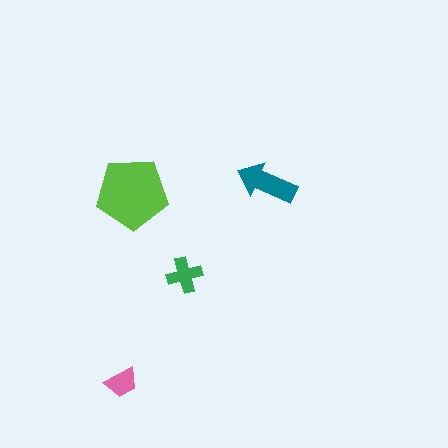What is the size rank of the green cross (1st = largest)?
3rd.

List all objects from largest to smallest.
The lime pentagon, the teal arrow, the green cross, the pink trapezoid.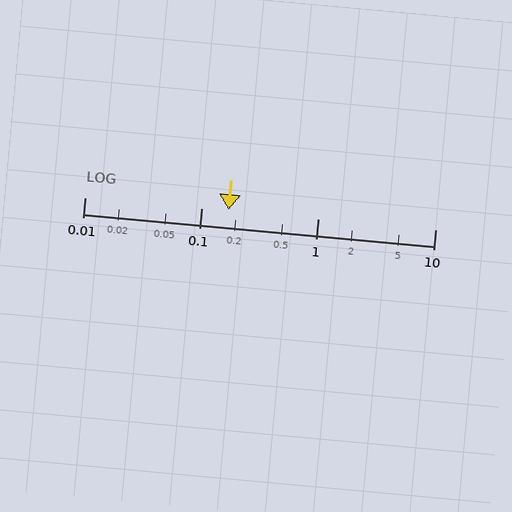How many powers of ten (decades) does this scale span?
The scale spans 3 decades, from 0.01 to 10.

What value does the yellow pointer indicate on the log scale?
The pointer indicates approximately 0.17.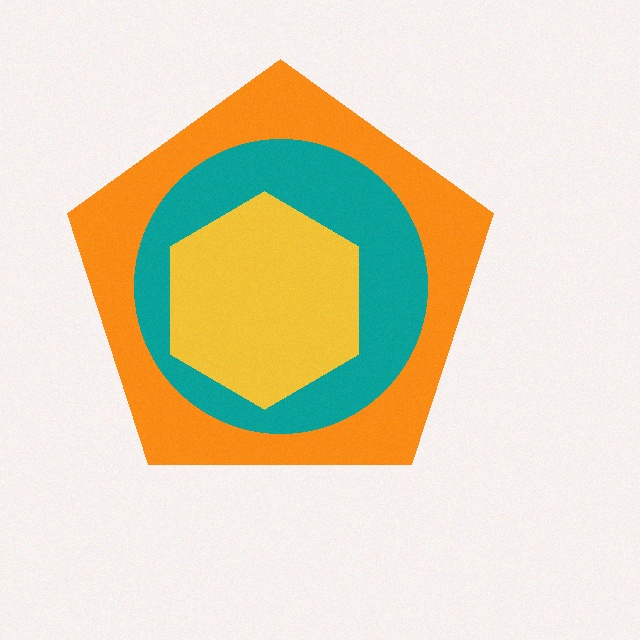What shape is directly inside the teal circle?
The yellow hexagon.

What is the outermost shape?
The orange pentagon.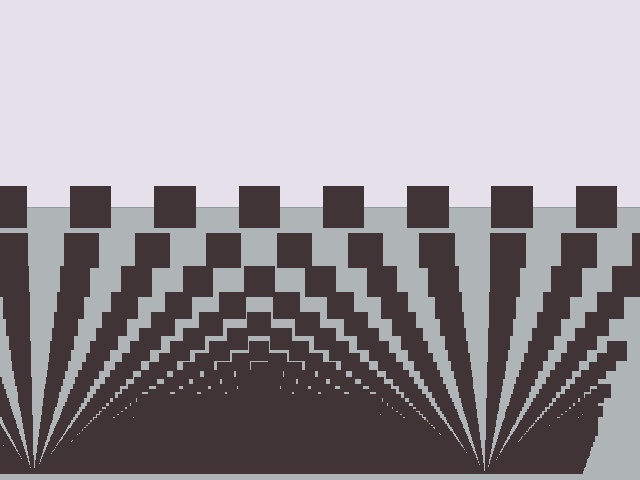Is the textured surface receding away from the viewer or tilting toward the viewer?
The surface appears to tilt toward the viewer. Texture elements get larger and sparser toward the top.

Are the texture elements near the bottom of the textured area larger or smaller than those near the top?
Smaller. The gradient is inverted — elements near the bottom are smaller and denser.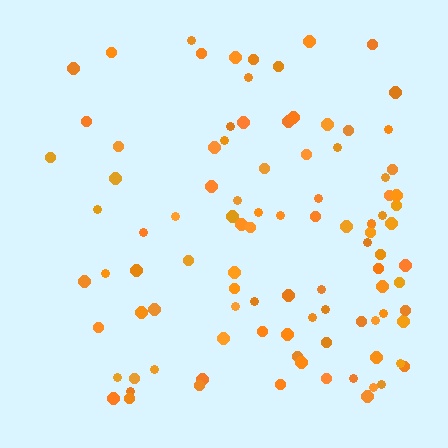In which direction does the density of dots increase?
From left to right, with the right side densest.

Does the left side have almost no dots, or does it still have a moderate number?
Still a moderate number, just noticeably fewer than the right.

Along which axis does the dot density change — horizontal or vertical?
Horizontal.